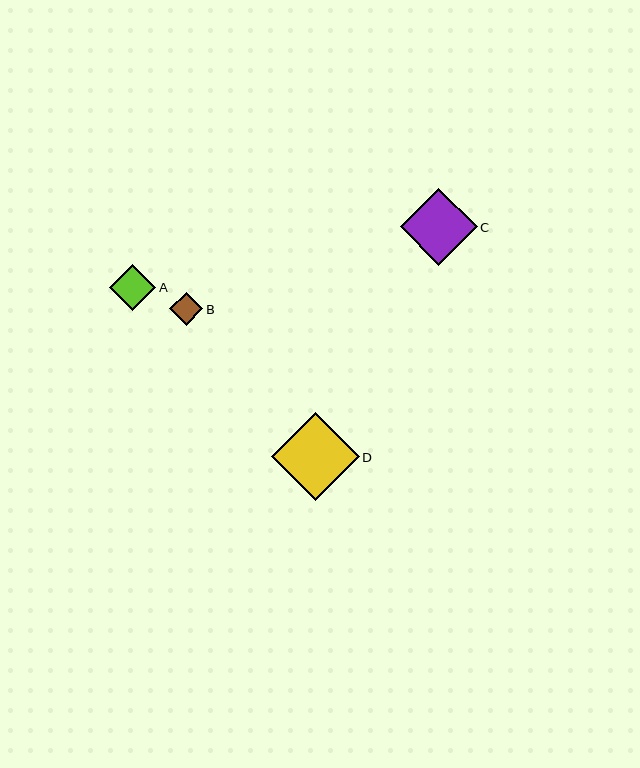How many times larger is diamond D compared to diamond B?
Diamond D is approximately 2.7 times the size of diamond B.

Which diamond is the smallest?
Diamond B is the smallest with a size of approximately 33 pixels.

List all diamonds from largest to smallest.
From largest to smallest: D, C, A, B.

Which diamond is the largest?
Diamond D is the largest with a size of approximately 88 pixels.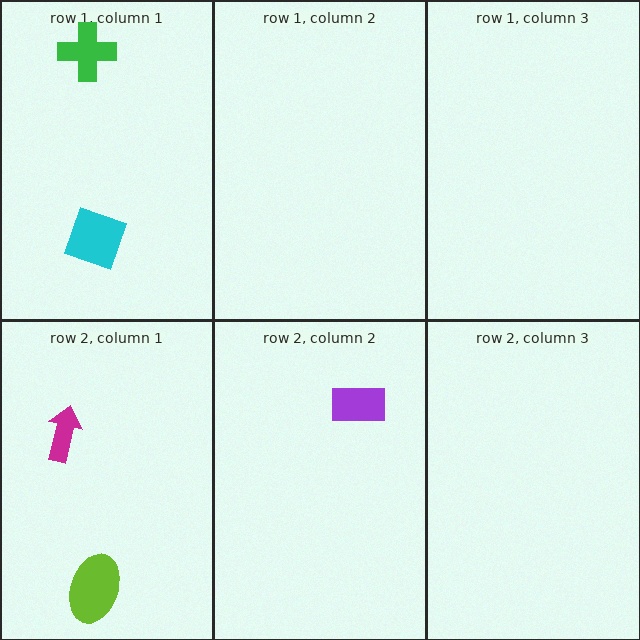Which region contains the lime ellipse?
The row 2, column 1 region.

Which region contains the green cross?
The row 1, column 1 region.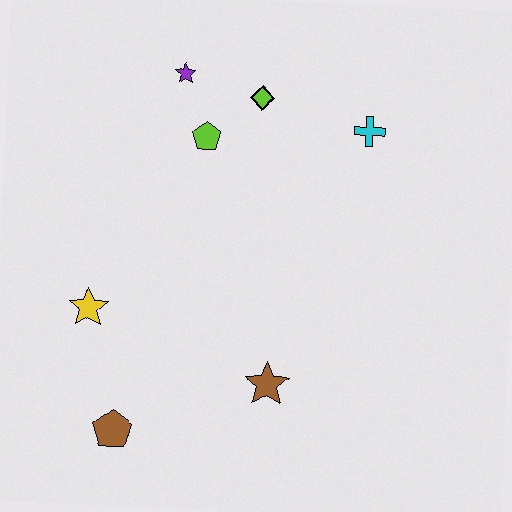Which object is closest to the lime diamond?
The lime pentagon is closest to the lime diamond.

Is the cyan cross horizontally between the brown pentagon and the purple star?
No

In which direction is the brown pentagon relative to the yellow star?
The brown pentagon is below the yellow star.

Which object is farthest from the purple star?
The brown pentagon is farthest from the purple star.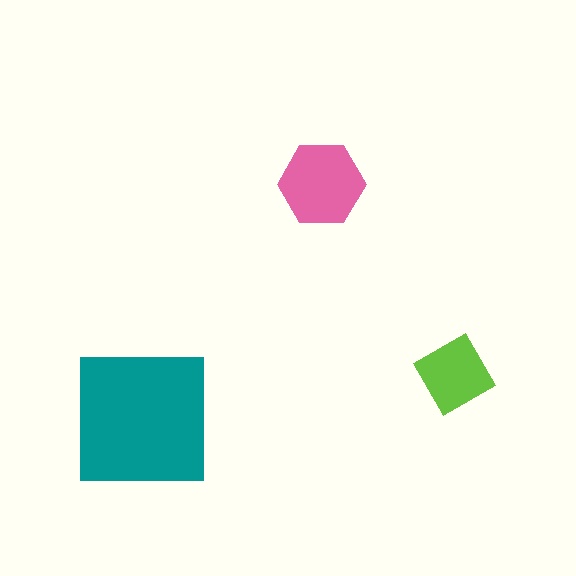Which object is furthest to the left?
The teal square is leftmost.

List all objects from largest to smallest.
The teal square, the pink hexagon, the lime diamond.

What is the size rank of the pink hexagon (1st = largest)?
2nd.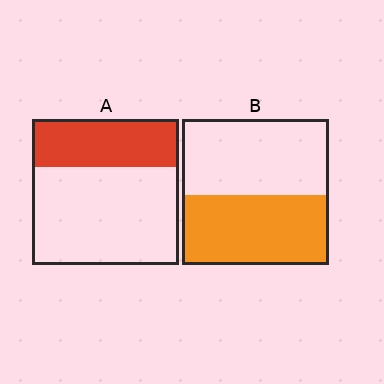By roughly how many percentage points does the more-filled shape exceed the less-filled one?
By roughly 15 percentage points (B over A).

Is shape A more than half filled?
No.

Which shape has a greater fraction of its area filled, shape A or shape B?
Shape B.